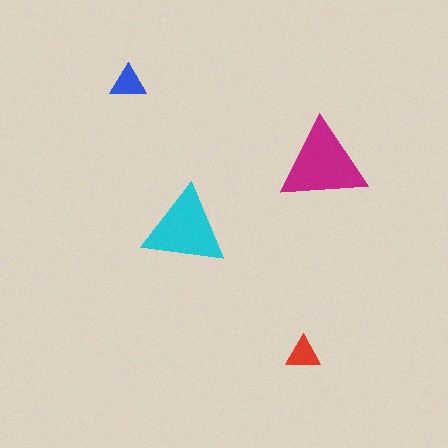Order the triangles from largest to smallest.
the magenta one, the cyan one, the blue one, the red one.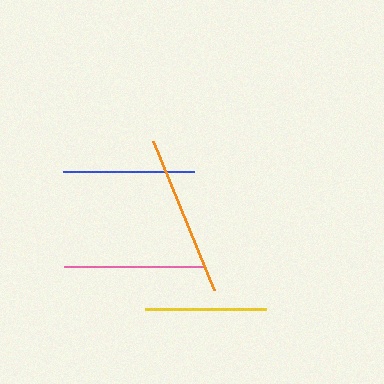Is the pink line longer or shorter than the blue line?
The pink line is longer than the blue line.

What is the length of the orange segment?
The orange segment is approximately 161 pixels long.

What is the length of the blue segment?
The blue segment is approximately 131 pixels long.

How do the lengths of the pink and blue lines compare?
The pink and blue lines are approximately the same length.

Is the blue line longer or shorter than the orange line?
The orange line is longer than the blue line.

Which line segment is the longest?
The orange line is the longest at approximately 161 pixels.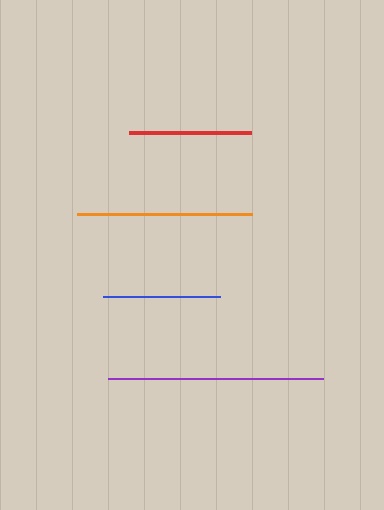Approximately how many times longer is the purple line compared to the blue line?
The purple line is approximately 1.8 times the length of the blue line.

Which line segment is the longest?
The purple line is the longest at approximately 215 pixels.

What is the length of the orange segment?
The orange segment is approximately 175 pixels long.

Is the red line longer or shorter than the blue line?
The red line is longer than the blue line.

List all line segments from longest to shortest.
From longest to shortest: purple, orange, red, blue.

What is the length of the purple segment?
The purple segment is approximately 215 pixels long.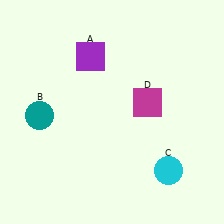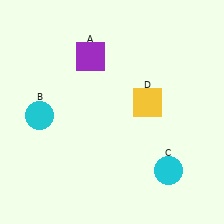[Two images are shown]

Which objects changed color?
B changed from teal to cyan. D changed from magenta to yellow.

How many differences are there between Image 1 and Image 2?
There are 2 differences between the two images.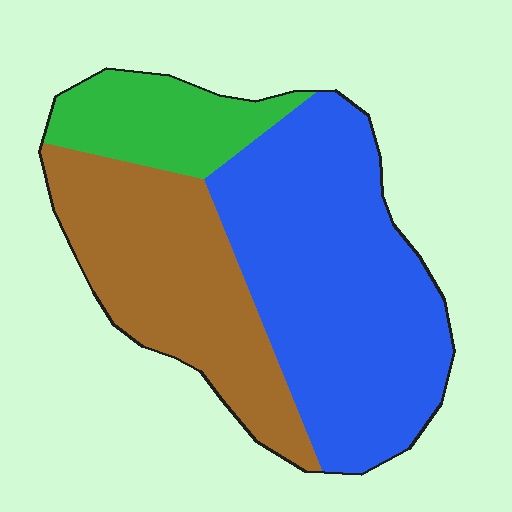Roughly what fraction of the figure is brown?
Brown covers roughly 35% of the figure.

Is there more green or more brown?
Brown.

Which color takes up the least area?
Green, at roughly 15%.